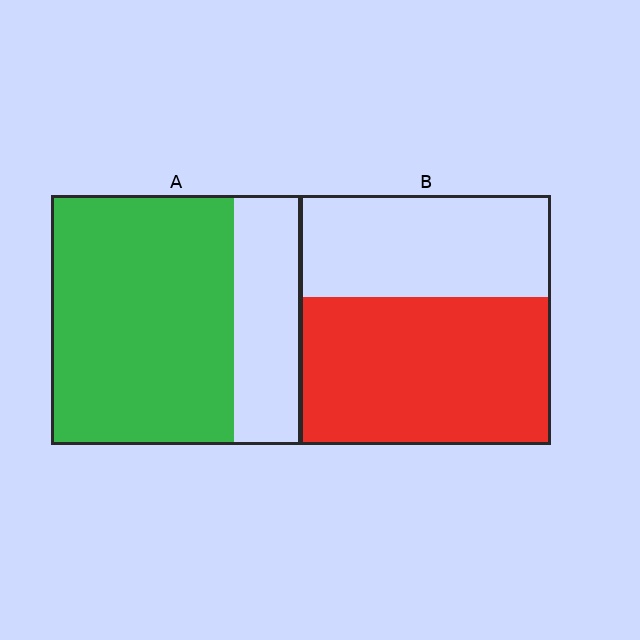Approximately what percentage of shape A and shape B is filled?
A is approximately 75% and B is approximately 60%.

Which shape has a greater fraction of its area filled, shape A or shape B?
Shape A.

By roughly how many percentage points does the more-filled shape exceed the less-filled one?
By roughly 15 percentage points (A over B).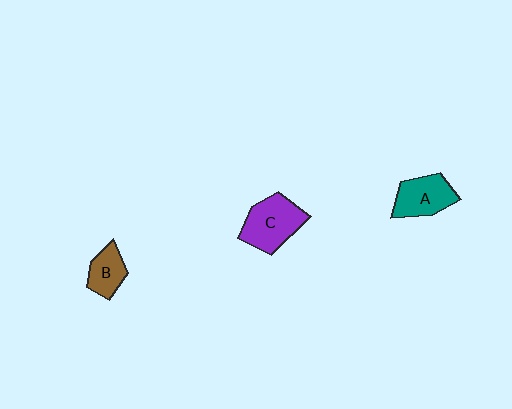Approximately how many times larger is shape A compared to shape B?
Approximately 1.4 times.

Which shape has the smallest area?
Shape B (brown).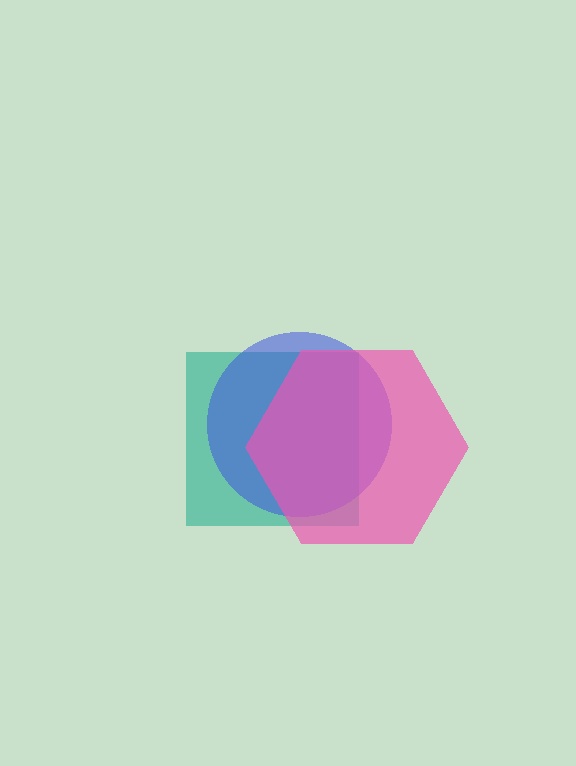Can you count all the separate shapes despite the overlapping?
Yes, there are 3 separate shapes.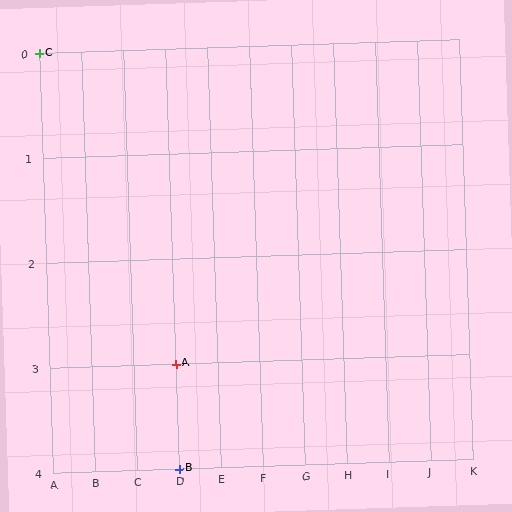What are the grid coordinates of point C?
Point C is at grid coordinates (A, 0).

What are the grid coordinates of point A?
Point A is at grid coordinates (D, 3).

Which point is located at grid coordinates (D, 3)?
Point A is at (D, 3).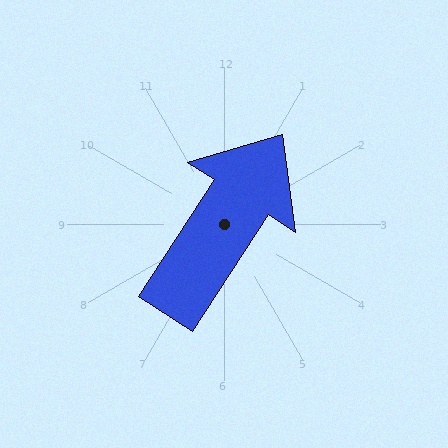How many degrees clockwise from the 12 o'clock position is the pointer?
Approximately 33 degrees.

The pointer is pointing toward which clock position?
Roughly 1 o'clock.